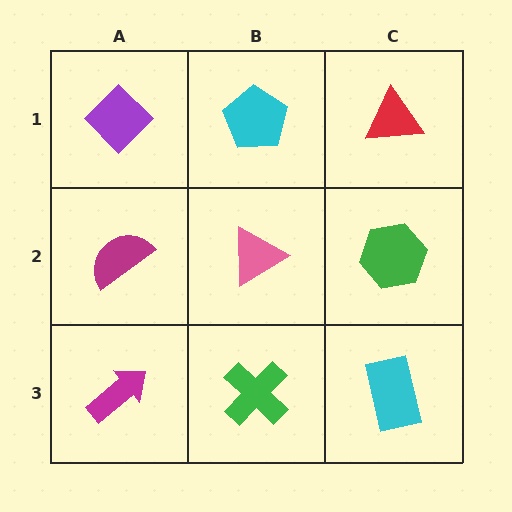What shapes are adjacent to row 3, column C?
A green hexagon (row 2, column C), a green cross (row 3, column B).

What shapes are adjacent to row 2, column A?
A purple diamond (row 1, column A), a magenta arrow (row 3, column A), a pink triangle (row 2, column B).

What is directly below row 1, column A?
A magenta semicircle.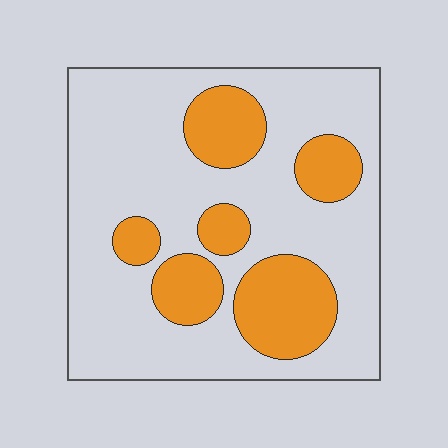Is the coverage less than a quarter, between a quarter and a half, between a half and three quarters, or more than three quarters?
Between a quarter and a half.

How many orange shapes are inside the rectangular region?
6.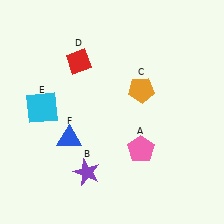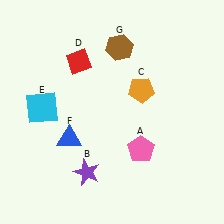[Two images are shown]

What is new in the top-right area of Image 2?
A brown hexagon (G) was added in the top-right area of Image 2.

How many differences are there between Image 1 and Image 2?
There is 1 difference between the two images.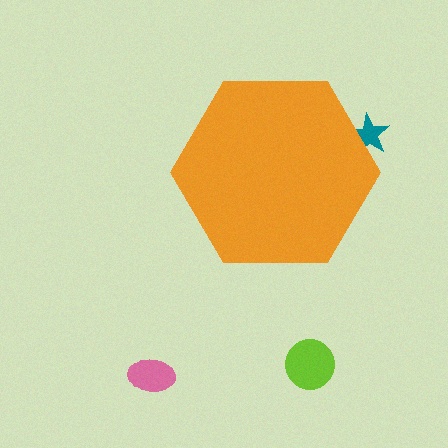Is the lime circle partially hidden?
No, the lime circle is fully visible.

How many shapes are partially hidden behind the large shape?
1 shape is partially hidden.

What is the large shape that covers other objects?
An orange hexagon.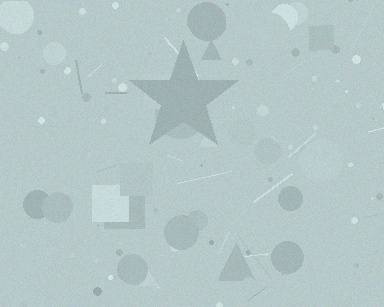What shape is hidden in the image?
A star is hidden in the image.